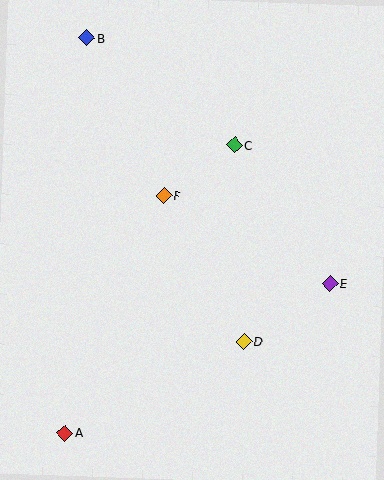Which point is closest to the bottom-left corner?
Point A is closest to the bottom-left corner.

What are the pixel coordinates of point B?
Point B is at (87, 38).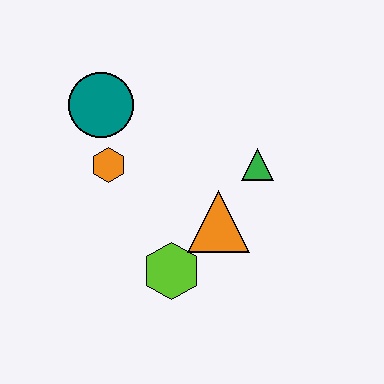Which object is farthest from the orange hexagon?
The green triangle is farthest from the orange hexagon.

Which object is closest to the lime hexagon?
The orange triangle is closest to the lime hexagon.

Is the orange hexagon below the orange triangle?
No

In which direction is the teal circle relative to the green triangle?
The teal circle is to the left of the green triangle.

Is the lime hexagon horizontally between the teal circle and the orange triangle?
Yes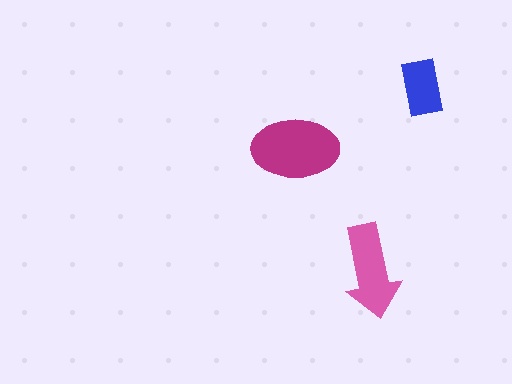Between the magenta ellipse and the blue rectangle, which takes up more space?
The magenta ellipse.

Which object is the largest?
The magenta ellipse.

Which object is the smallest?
The blue rectangle.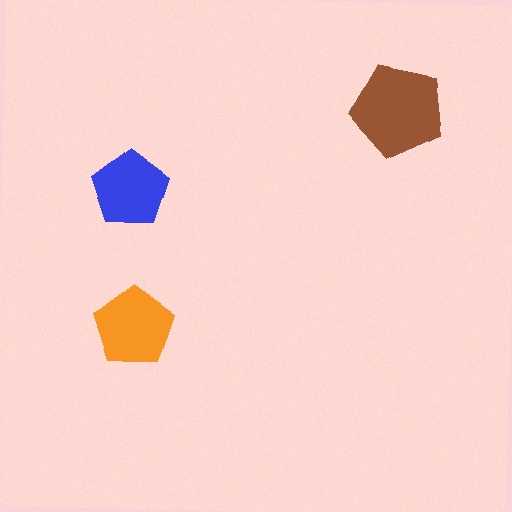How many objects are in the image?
There are 3 objects in the image.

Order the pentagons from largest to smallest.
the brown one, the orange one, the blue one.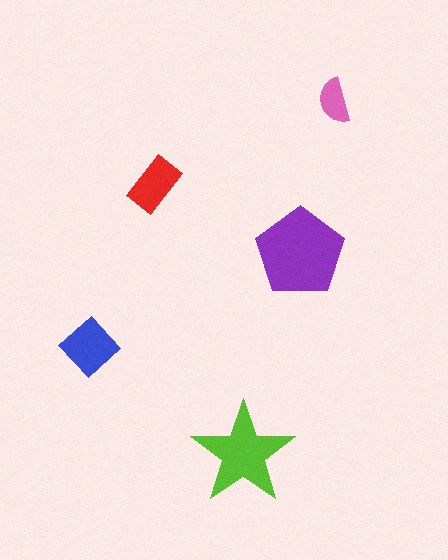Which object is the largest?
The purple pentagon.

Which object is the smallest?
The pink semicircle.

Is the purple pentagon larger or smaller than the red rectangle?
Larger.